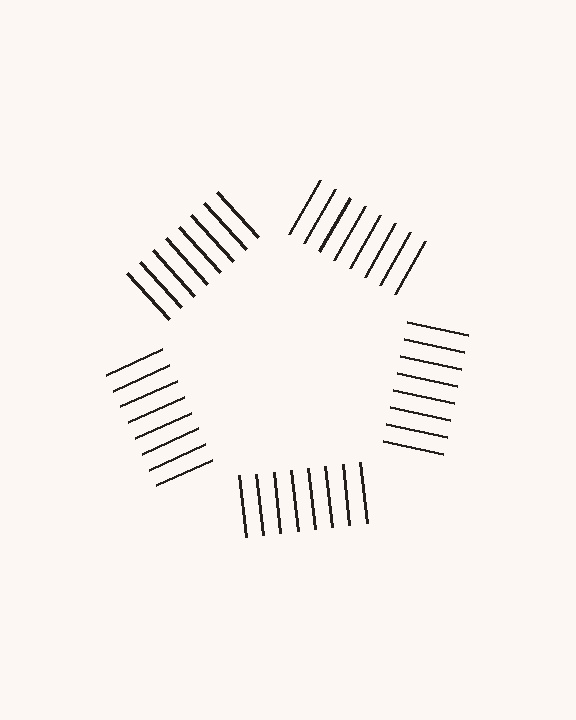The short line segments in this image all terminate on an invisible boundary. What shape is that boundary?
An illusory pentagon — the line segments terminate on its edges but no continuous stroke is drawn.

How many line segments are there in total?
40 — 8 along each of the 5 edges.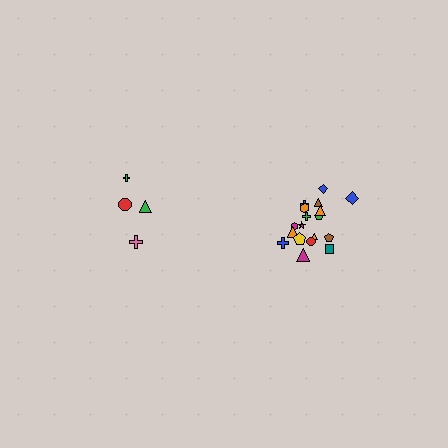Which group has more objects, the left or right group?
The right group.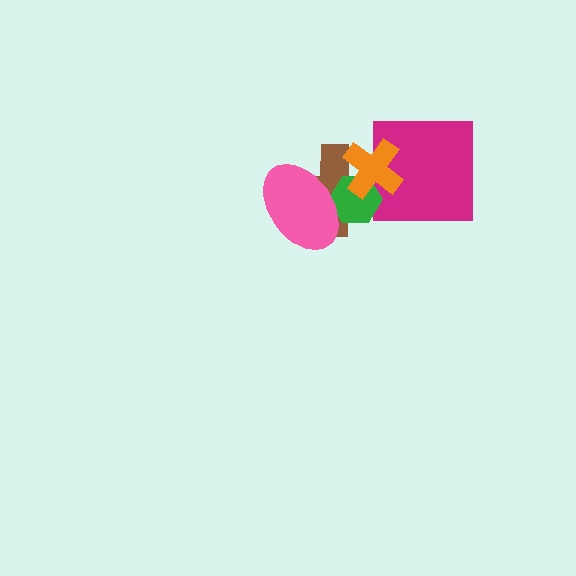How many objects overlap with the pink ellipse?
2 objects overlap with the pink ellipse.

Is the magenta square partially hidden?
Yes, it is partially covered by another shape.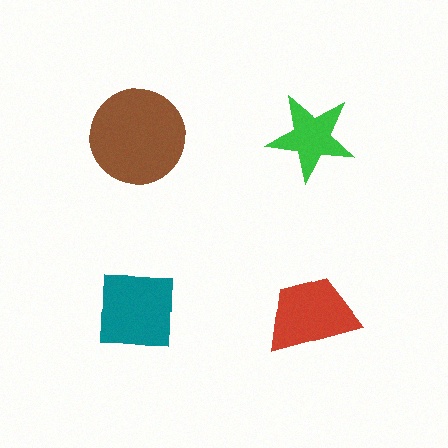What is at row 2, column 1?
A teal square.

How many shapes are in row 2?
2 shapes.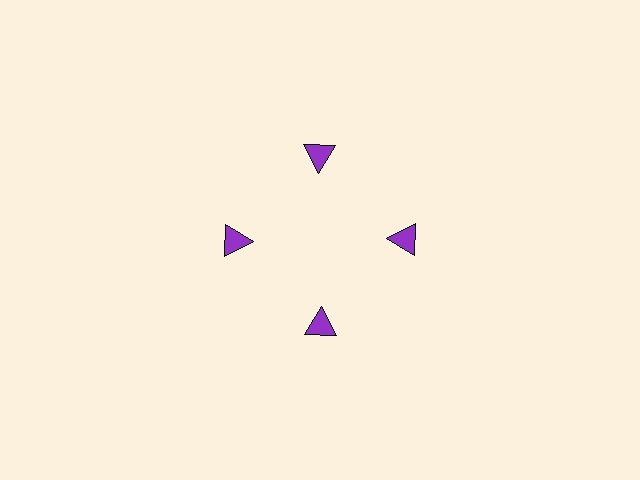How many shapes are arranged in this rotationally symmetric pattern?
There are 4 shapes, arranged in 4 groups of 1.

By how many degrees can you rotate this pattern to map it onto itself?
The pattern maps onto itself every 90 degrees of rotation.